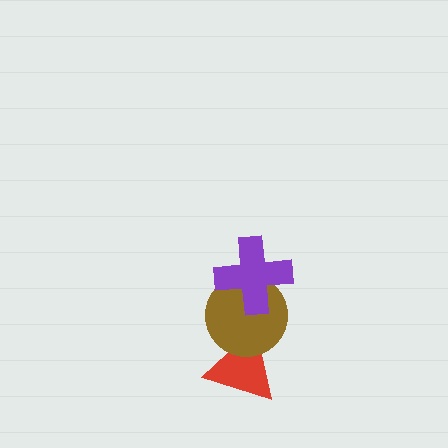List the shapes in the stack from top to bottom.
From top to bottom: the purple cross, the brown circle, the red triangle.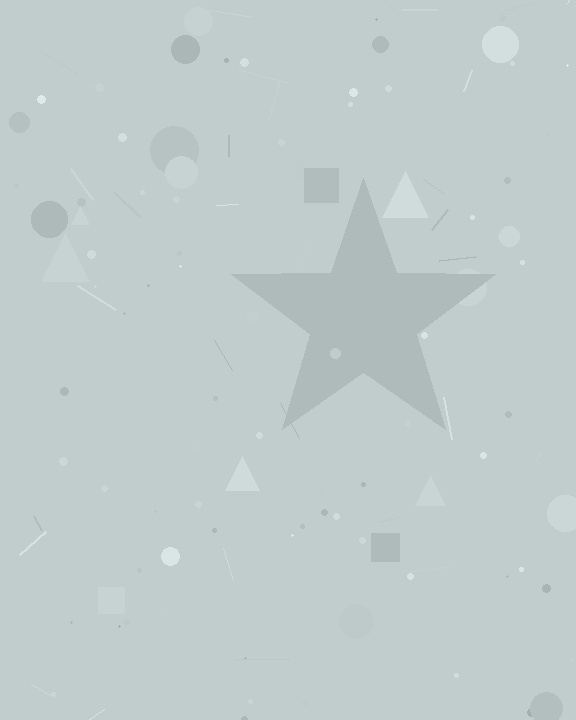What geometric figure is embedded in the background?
A star is embedded in the background.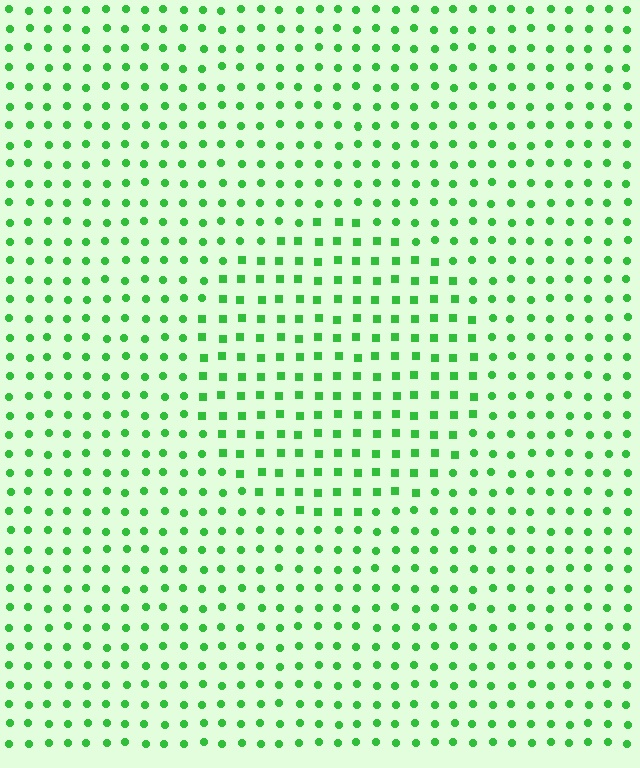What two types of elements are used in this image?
The image uses squares inside the circle region and circles outside it.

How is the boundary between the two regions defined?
The boundary is defined by a change in element shape: squares inside vs. circles outside. All elements share the same color and spacing.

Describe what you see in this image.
The image is filled with small green elements arranged in a uniform grid. A circle-shaped region contains squares, while the surrounding area contains circles. The boundary is defined purely by the change in element shape.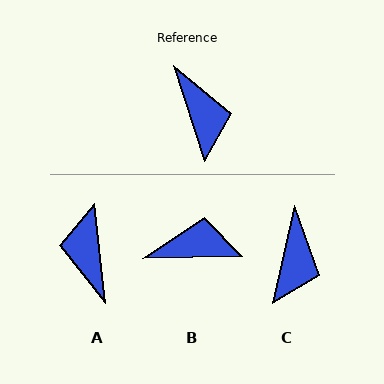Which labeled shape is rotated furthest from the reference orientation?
A, about 168 degrees away.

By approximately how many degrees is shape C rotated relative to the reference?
Approximately 31 degrees clockwise.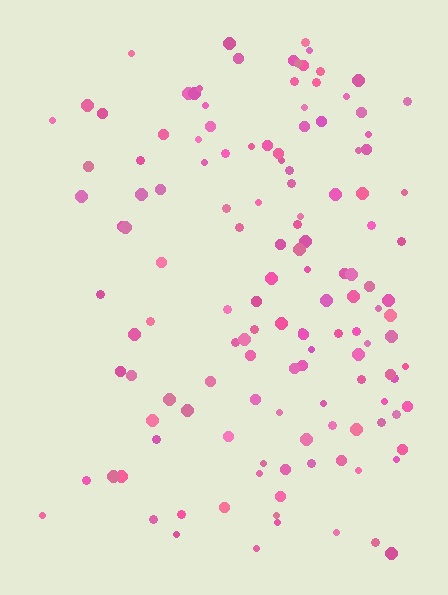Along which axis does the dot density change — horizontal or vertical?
Horizontal.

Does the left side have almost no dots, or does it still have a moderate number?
Still a moderate number, just noticeably fewer than the right.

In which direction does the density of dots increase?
From left to right, with the right side densest.